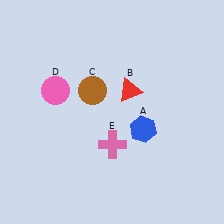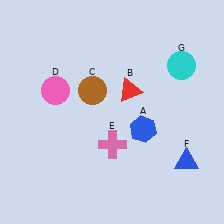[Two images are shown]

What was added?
A blue triangle (F), a cyan circle (G) were added in Image 2.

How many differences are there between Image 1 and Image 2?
There are 2 differences between the two images.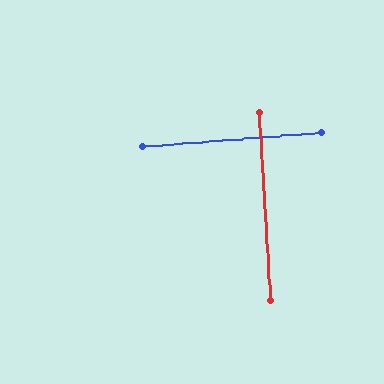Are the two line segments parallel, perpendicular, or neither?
Perpendicular — they meet at approximately 89°.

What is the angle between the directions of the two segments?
Approximately 89 degrees.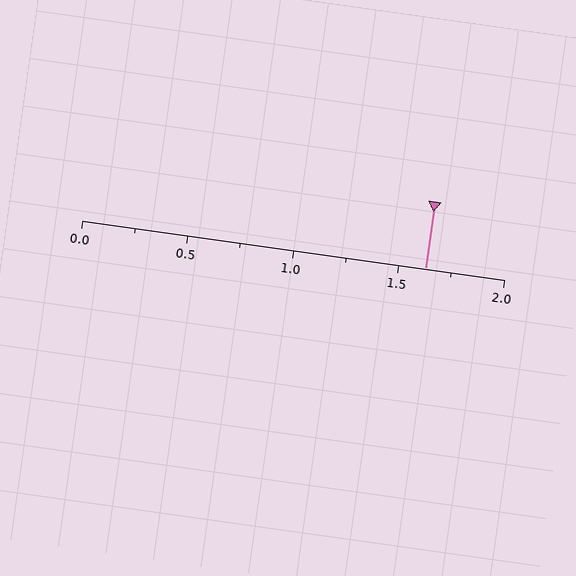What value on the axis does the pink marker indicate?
The marker indicates approximately 1.62.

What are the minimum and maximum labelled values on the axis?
The axis runs from 0.0 to 2.0.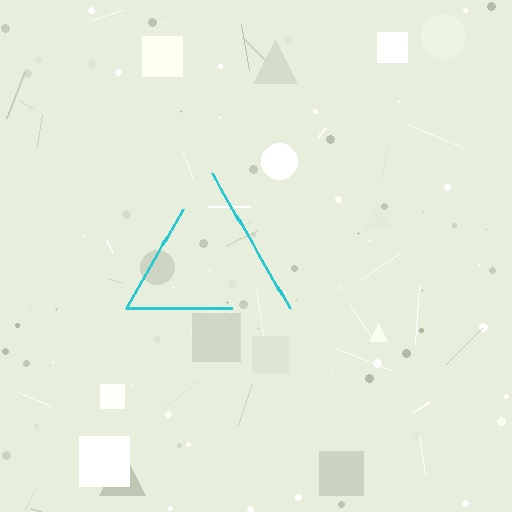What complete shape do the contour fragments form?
The contour fragments form a triangle.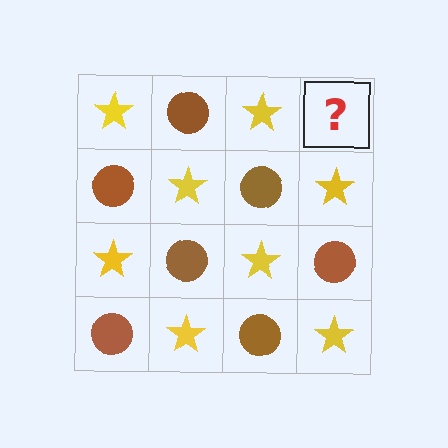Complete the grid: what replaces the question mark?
The question mark should be replaced with a brown circle.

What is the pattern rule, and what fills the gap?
The rule is that it alternates yellow star and brown circle in a checkerboard pattern. The gap should be filled with a brown circle.